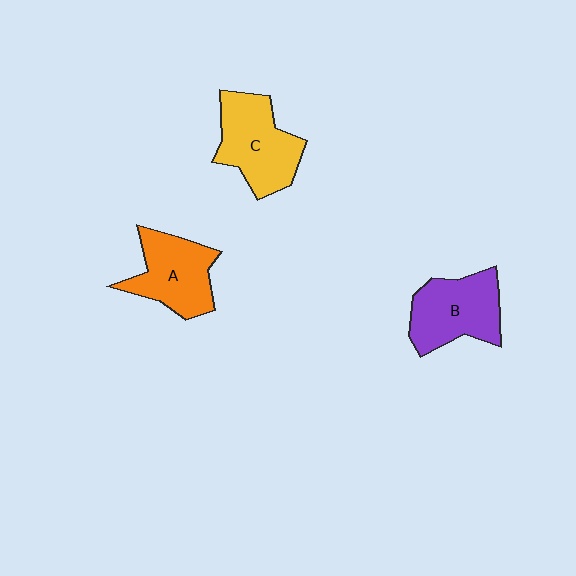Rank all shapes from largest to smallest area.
From largest to smallest: C (yellow), B (purple), A (orange).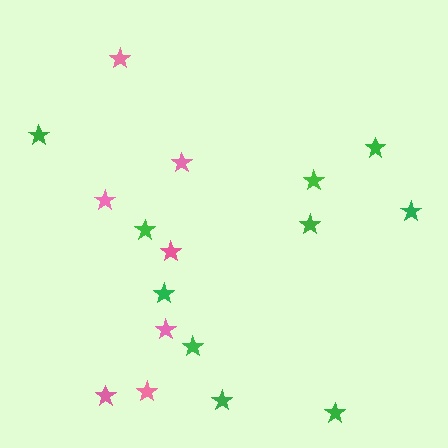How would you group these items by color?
There are 2 groups: one group of green stars (10) and one group of pink stars (7).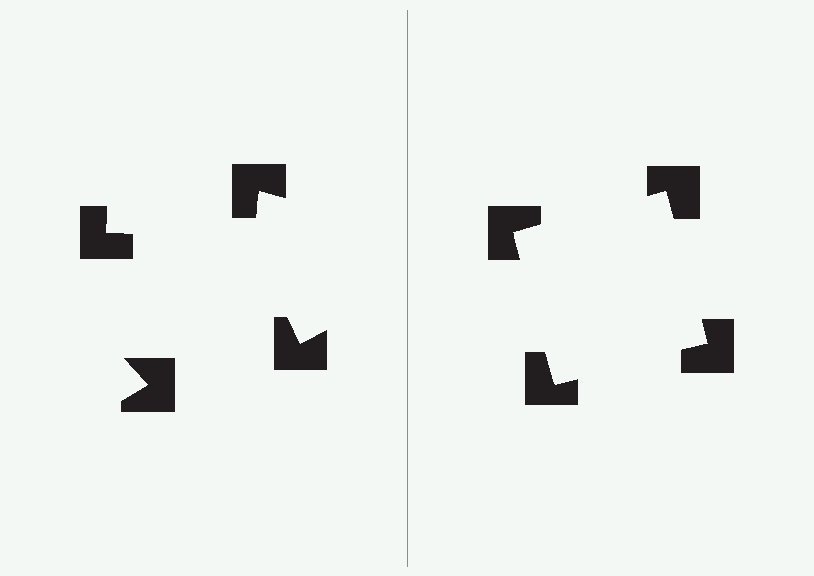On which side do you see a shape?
An illusory square appears on the right side. On the left side the wedge cuts are rotated, so no coherent shape forms.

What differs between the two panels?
The notched squares are positioned identically on both sides; only the wedge orientations differ. On the right they align to a square; on the left they are misaligned.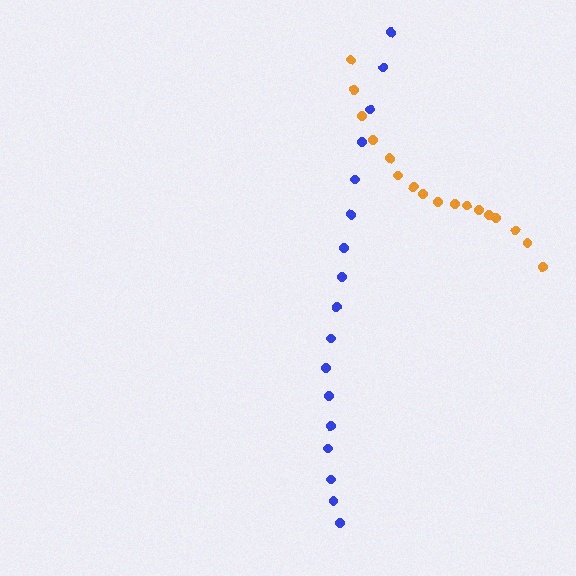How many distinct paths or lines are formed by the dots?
There are 2 distinct paths.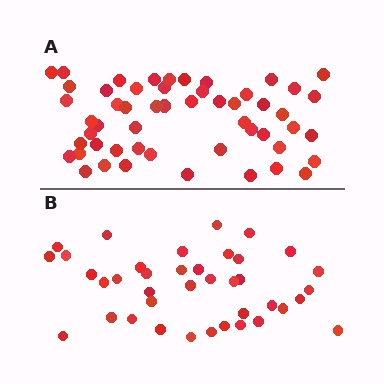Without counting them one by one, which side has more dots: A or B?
Region A (the top region) has more dots.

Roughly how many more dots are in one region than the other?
Region A has approximately 15 more dots than region B.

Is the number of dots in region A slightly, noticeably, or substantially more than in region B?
Region A has noticeably more, but not dramatically so. The ratio is roughly 1.4 to 1.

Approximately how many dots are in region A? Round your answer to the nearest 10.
About 50 dots. (The exact count is 53, which rounds to 50.)